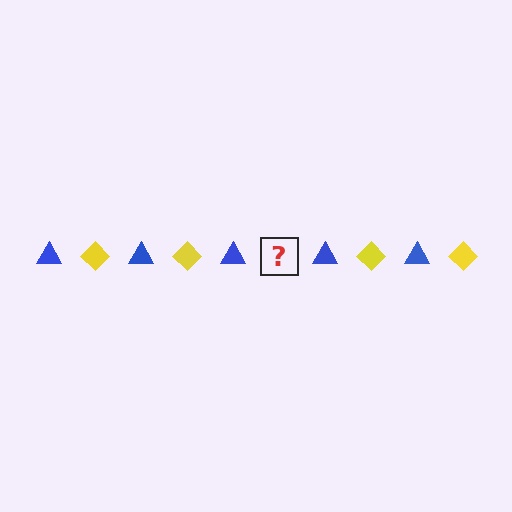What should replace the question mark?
The question mark should be replaced with a yellow diamond.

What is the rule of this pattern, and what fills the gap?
The rule is that the pattern alternates between blue triangle and yellow diamond. The gap should be filled with a yellow diamond.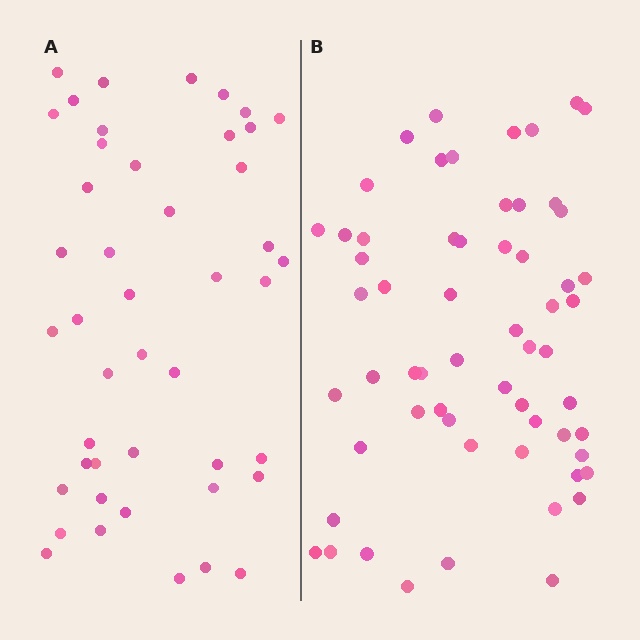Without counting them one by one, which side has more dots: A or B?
Region B (the right region) has more dots.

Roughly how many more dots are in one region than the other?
Region B has approximately 15 more dots than region A.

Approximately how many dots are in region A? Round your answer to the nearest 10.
About 40 dots. (The exact count is 45, which rounds to 40.)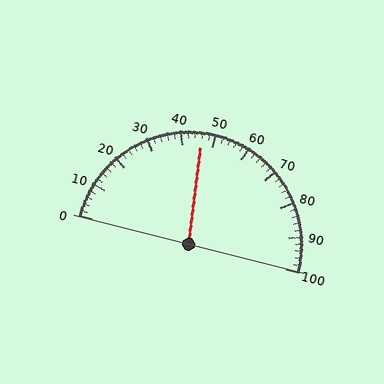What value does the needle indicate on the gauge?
The needle indicates approximately 46.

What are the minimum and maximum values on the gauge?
The gauge ranges from 0 to 100.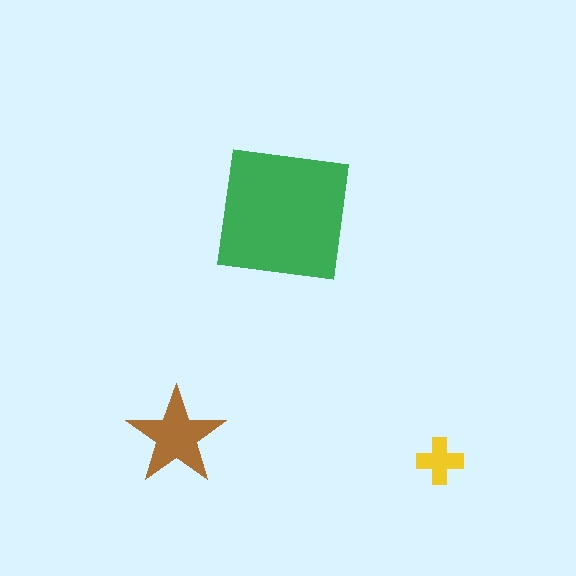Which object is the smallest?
The yellow cross.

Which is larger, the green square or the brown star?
The green square.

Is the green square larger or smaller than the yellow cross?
Larger.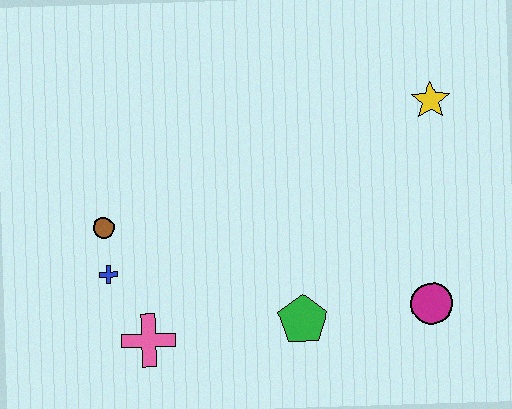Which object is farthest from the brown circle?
The yellow star is farthest from the brown circle.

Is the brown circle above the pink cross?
Yes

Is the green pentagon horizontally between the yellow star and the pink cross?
Yes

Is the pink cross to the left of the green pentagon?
Yes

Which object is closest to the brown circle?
The blue cross is closest to the brown circle.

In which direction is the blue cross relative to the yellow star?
The blue cross is to the left of the yellow star.